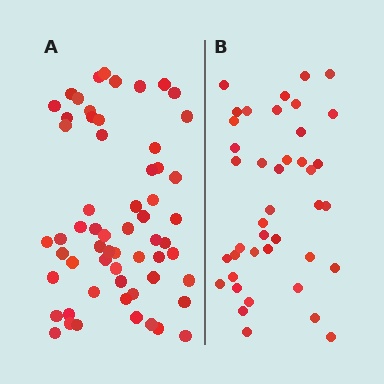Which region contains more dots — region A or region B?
Region A (the left region) has more dots.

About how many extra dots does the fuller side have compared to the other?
Region A has approximately 20 more dots than region B.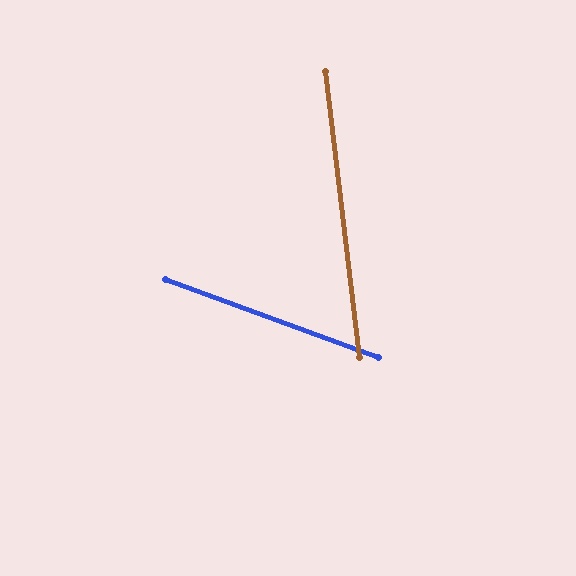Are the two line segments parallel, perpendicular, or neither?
Neither parallel nor perpendicular — they differ by about 63°.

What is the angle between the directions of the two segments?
Approximately 63 degrees.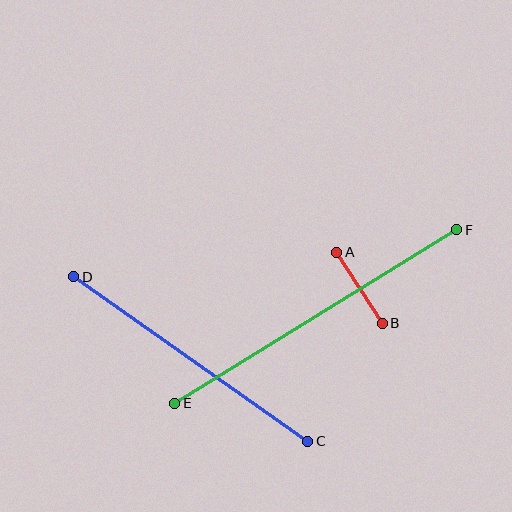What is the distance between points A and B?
The distance is approximately 84 pixels.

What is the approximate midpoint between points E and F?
The midpoint is at approximately (316, 316) pixels.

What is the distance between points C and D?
The distance is approximately 286 pixels.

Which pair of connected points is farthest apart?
Points E and F are farthest apart.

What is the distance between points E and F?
The distance is approximately 331 pixels.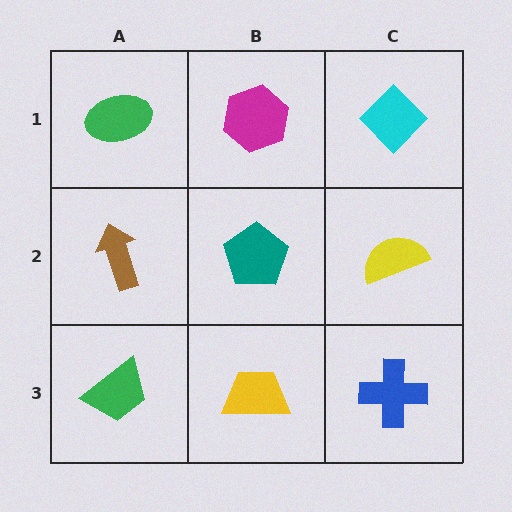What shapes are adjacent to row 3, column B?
A teal pentagon (row 2, column B), a green trapezoid (row 3, column A), a blue cross (row 3, column C).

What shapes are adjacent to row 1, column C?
A yellow semicircle (row 2, column C), a magenta hexagon (row 1, column B).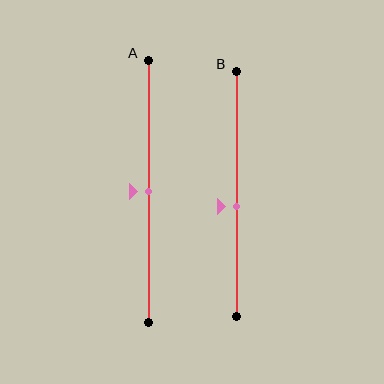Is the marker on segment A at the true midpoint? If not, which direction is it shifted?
Yes, the marker on segment A is at the true midpoint.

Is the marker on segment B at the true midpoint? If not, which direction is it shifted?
No, the marker on segment B is shifted downward by about 5% of the segment length.